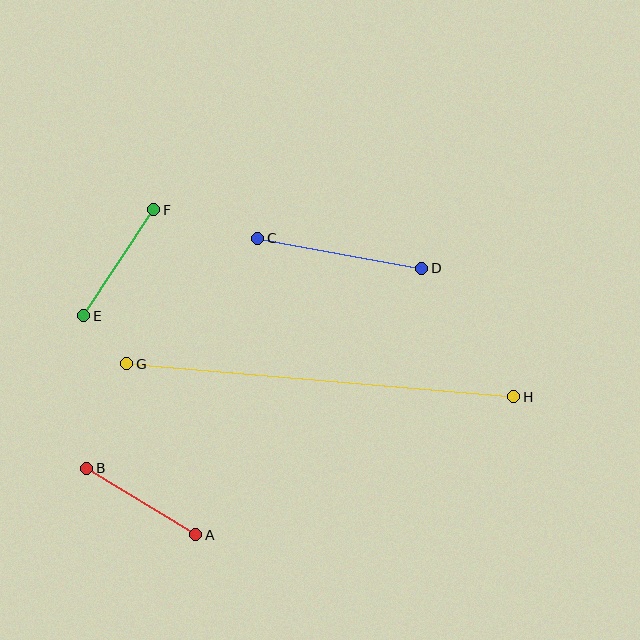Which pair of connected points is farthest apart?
Points G and H are farthest apart.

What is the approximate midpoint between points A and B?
The midpoint is at approximately (141, 501) pixels.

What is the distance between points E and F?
The distance is approximately 127 pixels.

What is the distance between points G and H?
The distance is approximately 389 pixels.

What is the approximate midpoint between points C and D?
The midpoint is at approximately (340, 253) pixels.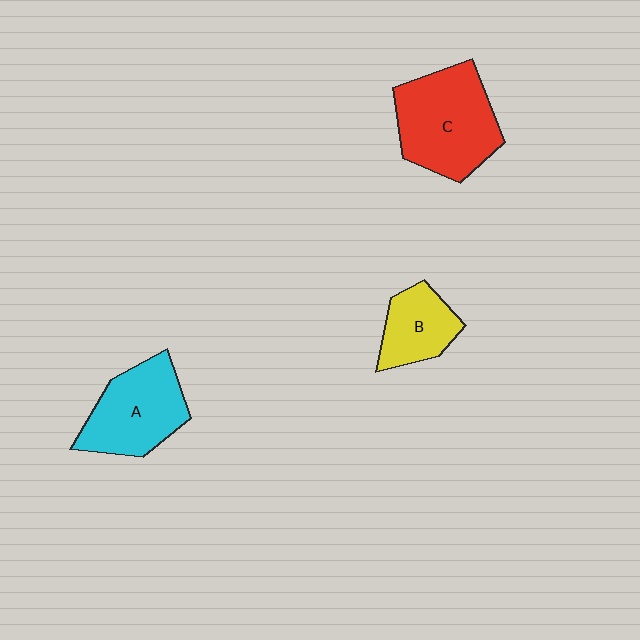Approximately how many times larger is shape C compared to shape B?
Approximately 1.9 times.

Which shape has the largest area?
Shape C (red).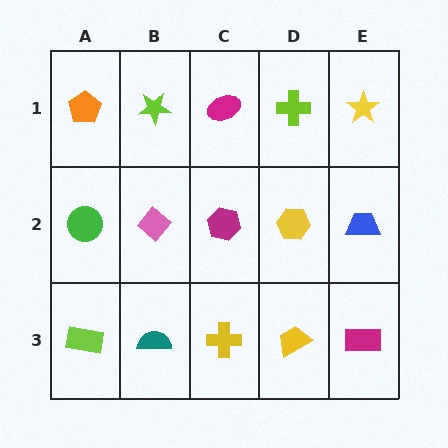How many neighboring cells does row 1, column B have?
3.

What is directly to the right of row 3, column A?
A teal semicircle.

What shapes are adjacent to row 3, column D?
A yellow hexagon (row 2, column D), a yellow cross (row 3, column C), a magenta rectangle (row 3, column E).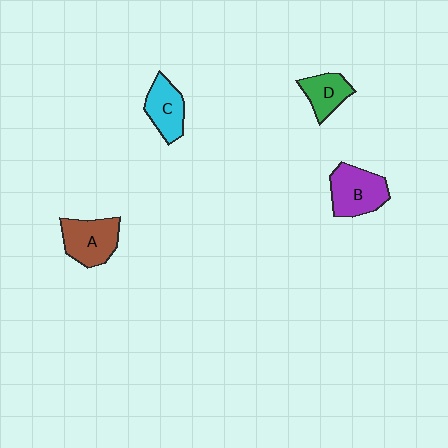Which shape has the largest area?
Shape B (purple).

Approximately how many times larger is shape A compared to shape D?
Approximately 1.4 times.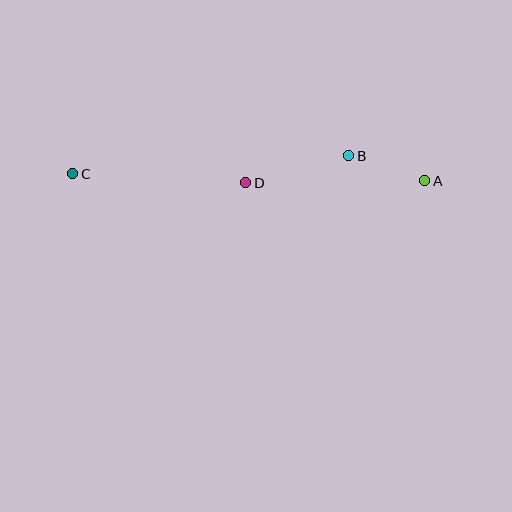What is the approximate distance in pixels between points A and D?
The distance between A and D is approximately 179 pixels.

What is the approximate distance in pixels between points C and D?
The distance between C and D is approximately 173 pixels.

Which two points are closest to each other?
Points A and B are closest to each other.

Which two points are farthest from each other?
Points A and C are farthest from each other.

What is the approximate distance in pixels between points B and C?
The distance between B and C is approximately 277 pixels.